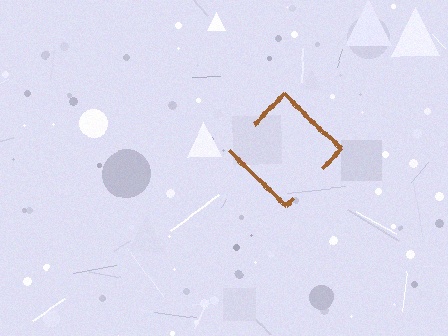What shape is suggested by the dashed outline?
The dashed outline suggests a diamond.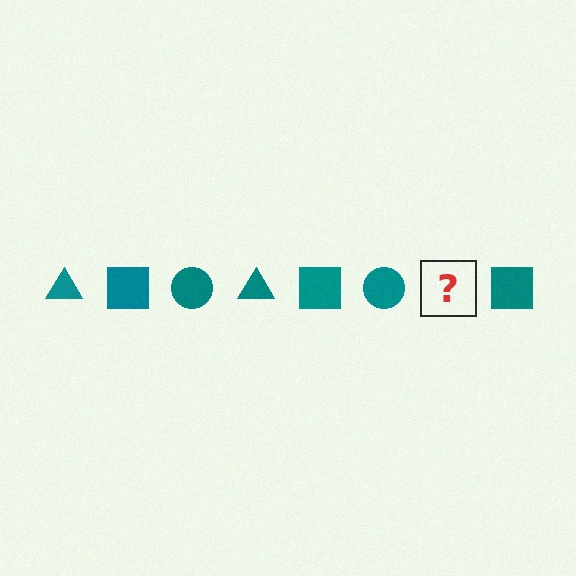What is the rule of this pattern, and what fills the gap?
The rule is that the pattern cycles through triangle, square, circle shapes in teal. The gap should be filled with a teal triangle.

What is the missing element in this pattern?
The missing element is a teal triangle.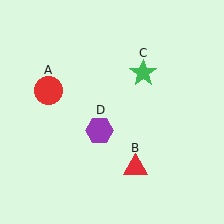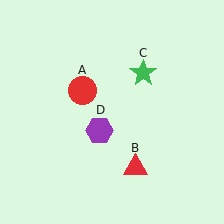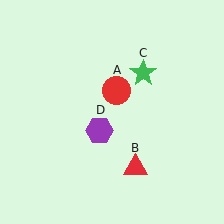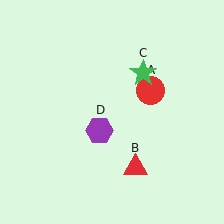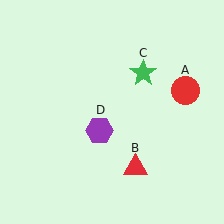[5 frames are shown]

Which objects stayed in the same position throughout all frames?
Red triangle (object B) and green star (object C) and purple hexagon (object D) remained stationary.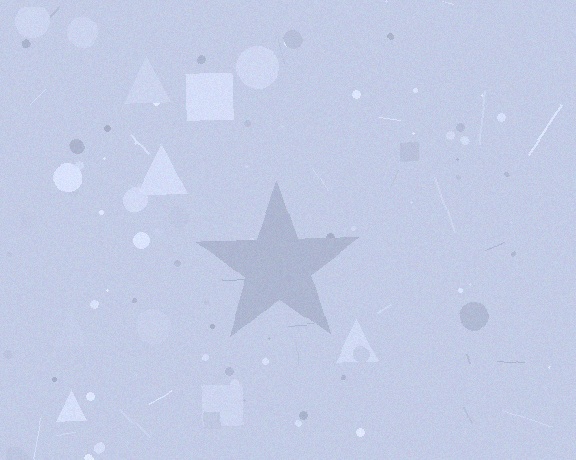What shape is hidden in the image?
A star is hidden in the image.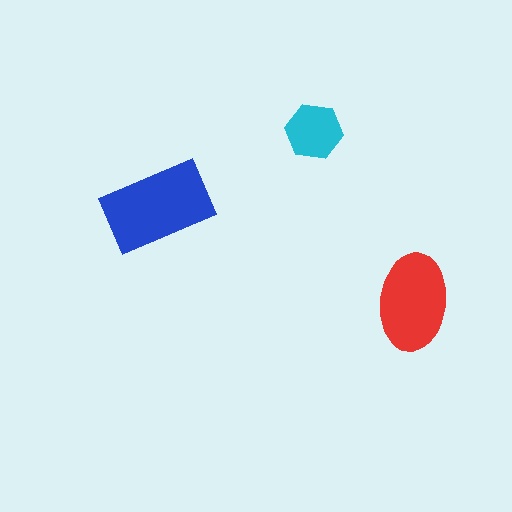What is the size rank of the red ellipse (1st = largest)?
2nd.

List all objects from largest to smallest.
The blue rectangle, the red ellipse, the cyan hexagon.